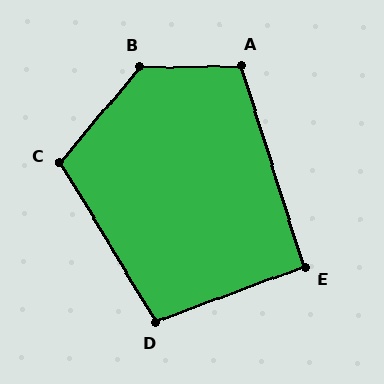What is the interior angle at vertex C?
Approximately 109 degrees (obtuse).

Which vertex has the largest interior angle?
B, at approximately 131 degrees.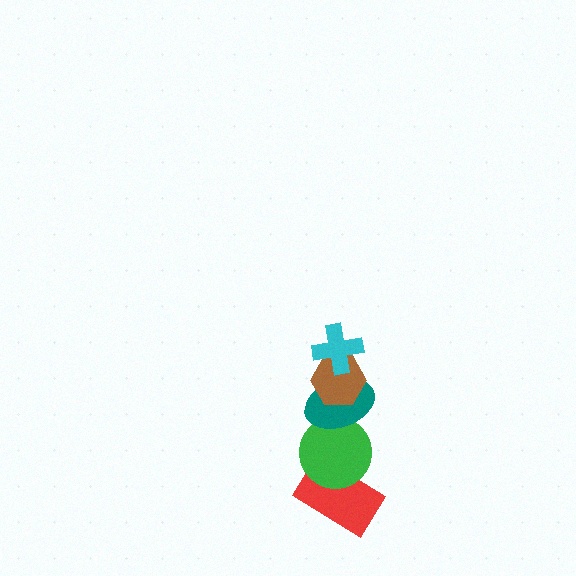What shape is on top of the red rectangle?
The green circle is on top of the red rectangle.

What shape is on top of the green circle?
The teal ellipse is on top of the green circle.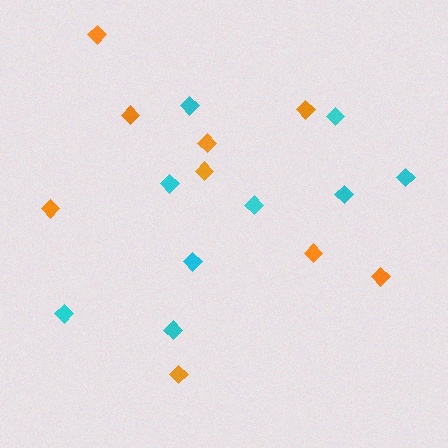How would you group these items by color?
There are 2 groups: one group of cyan diamonds (9) and one group of orange diamonds (9).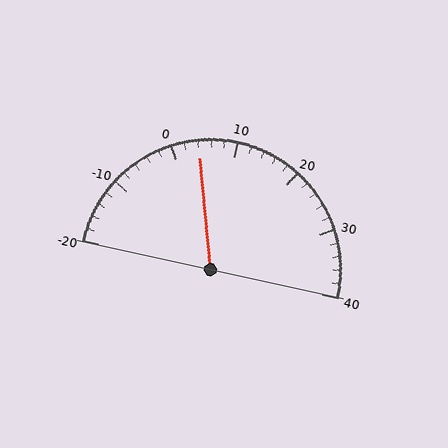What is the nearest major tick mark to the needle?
The nearest major tick mark is 0.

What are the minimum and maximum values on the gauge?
The gauge ranges from -20 to 40.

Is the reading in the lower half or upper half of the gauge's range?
The reading is in the lower half of the range (-20 to 40).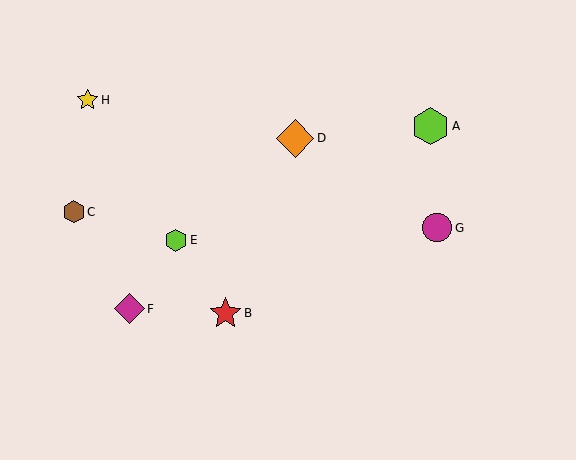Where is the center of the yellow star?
The center of the yellow star is at (87, 100).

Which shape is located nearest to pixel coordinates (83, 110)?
The yellow star (labeled H) at (87, 100) is nearest to that location.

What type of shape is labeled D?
Shape D is an orange diamond.